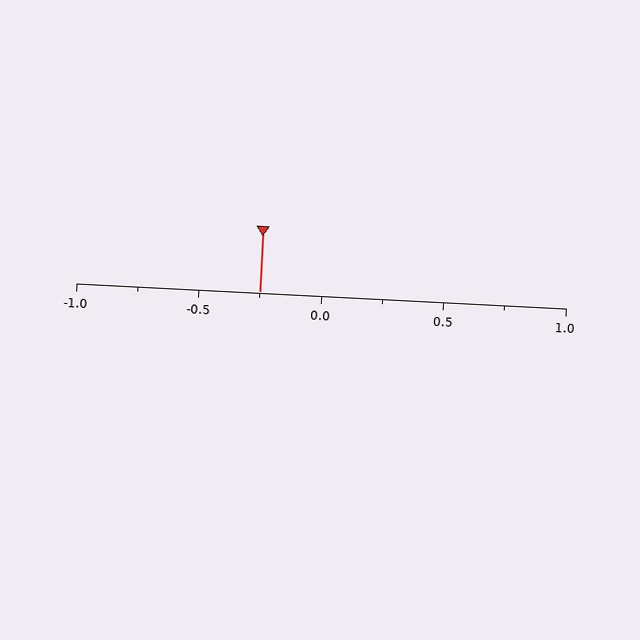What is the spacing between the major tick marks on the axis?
The major ticks are spaced 0.5 apart.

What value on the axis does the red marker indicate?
The marker indicates approximately -0.25.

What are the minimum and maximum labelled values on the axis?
The axis runs from -1.0 to 1.0.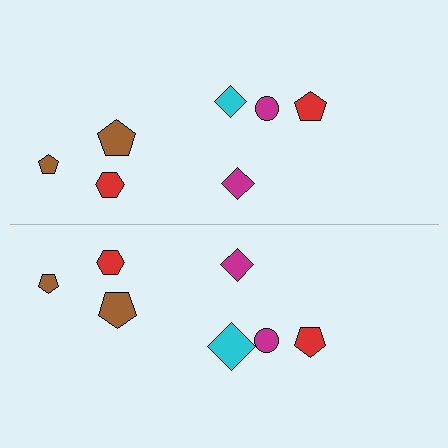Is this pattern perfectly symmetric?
No, the pattern is not perfectly symmetric. The cyan diamond on the bottom side has a different size than its mirror counterpart.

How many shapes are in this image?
There are 14 shapes in this image.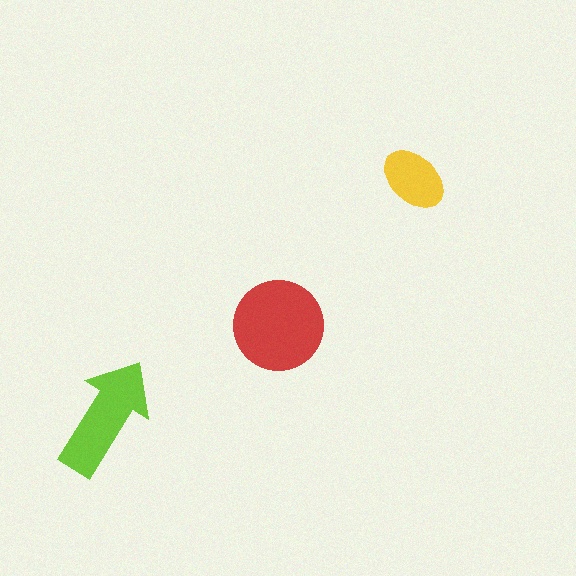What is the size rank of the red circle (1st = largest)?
1st.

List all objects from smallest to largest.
The yellow ellipse, the lime arrow, the red circle.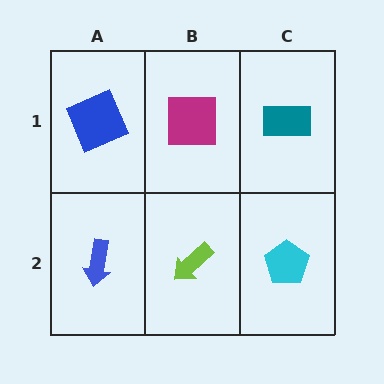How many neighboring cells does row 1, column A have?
2.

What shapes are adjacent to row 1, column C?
A cyan pentagon (row 2, column C), a magenta square (row 1, column B).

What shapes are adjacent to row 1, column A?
A blue arrow (row 2, column A), a magenta square (row 1, column B).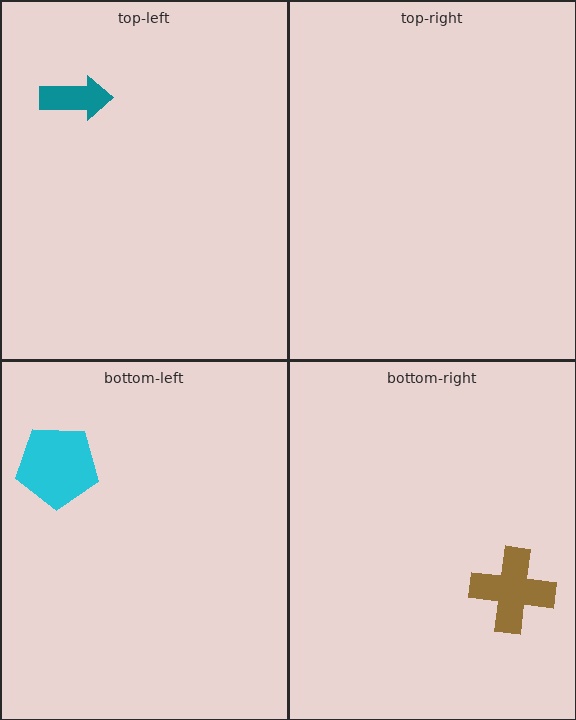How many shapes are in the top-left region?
1.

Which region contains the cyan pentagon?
The bottom-left region.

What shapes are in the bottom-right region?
The brown cross.